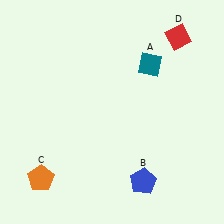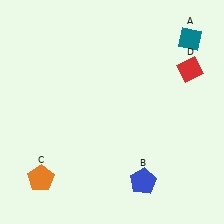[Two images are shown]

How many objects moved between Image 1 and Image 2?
2 objects moved between the two images.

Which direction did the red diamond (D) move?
The red diamond (D) moved down.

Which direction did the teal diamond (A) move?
The teal diamond (A) moved right.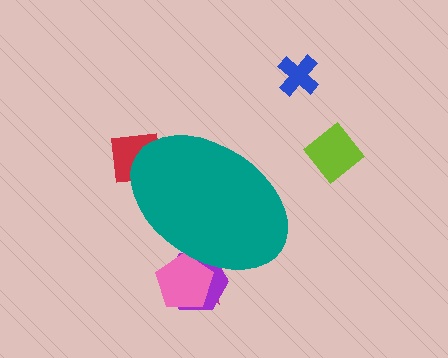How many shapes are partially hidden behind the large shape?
4 shapes are partially hidden.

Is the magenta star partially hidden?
Yes, the magenta star is partially hidden behind the teal ellipse.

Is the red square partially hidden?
Yes, the red square is partially hidden behind the teal ellipse.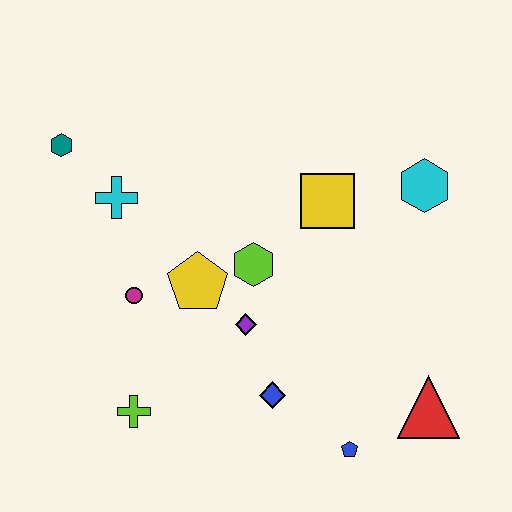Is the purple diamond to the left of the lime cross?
No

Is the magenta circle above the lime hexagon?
No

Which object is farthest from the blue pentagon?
The teal hexagon is farthest from the blue pentagon.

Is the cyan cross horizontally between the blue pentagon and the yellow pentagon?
No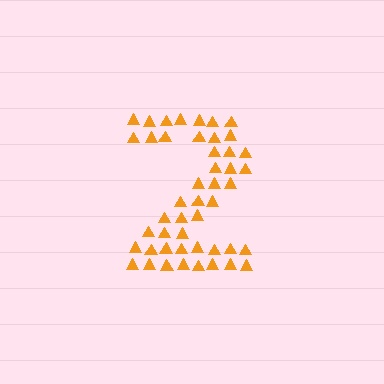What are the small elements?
The small elements are triangles.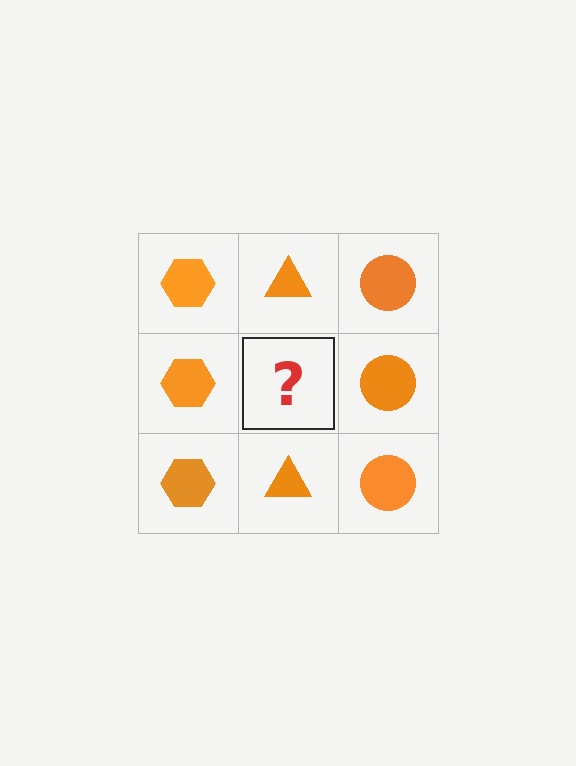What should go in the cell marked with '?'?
The missing cell should contain an orange triangle.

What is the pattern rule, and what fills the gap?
The rule is that each column has a consistent shape. The gap should be filled with an orange triangle.